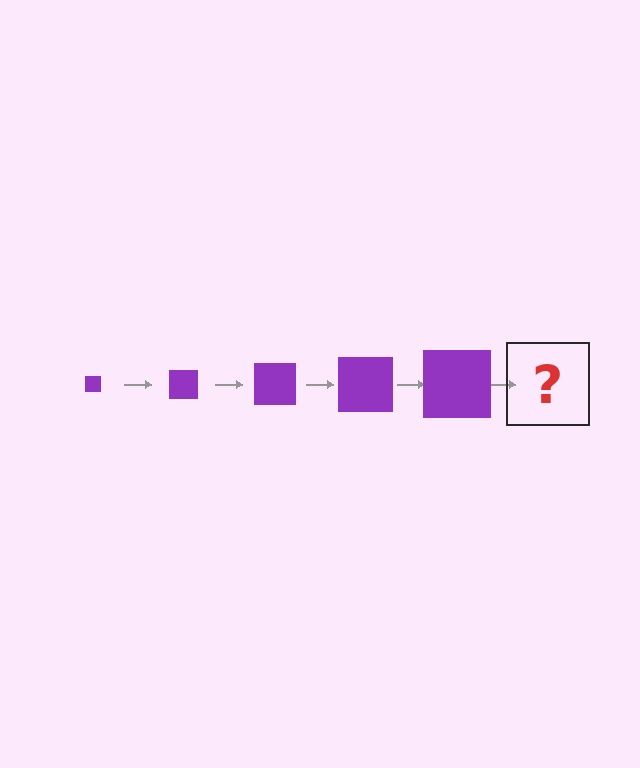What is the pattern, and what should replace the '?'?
The pattern is that the square gets progressively larger each step. The '?' should be a purple square, larger than the previous one.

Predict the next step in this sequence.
The next step is a purple square, larger than the previous one.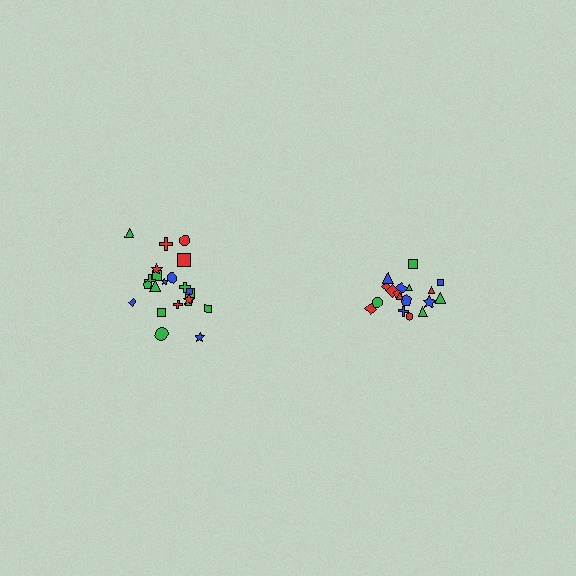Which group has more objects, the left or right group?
The left group.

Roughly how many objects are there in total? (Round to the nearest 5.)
Roughly 40 objects in total.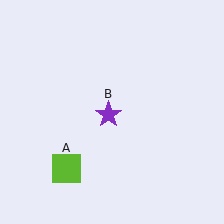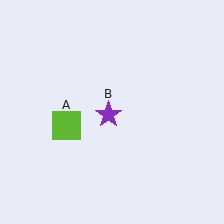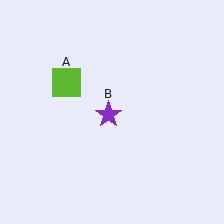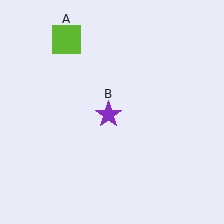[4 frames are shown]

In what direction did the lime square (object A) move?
The lime square (object A) moved up.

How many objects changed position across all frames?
1 object changed position: lime square (object A).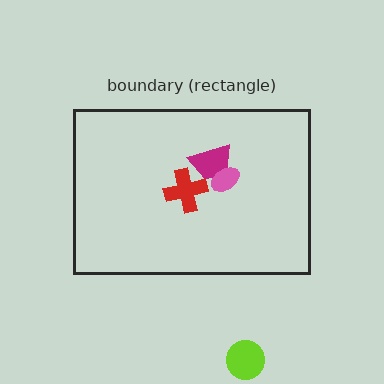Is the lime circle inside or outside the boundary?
Outside.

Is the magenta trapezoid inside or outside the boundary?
Inside.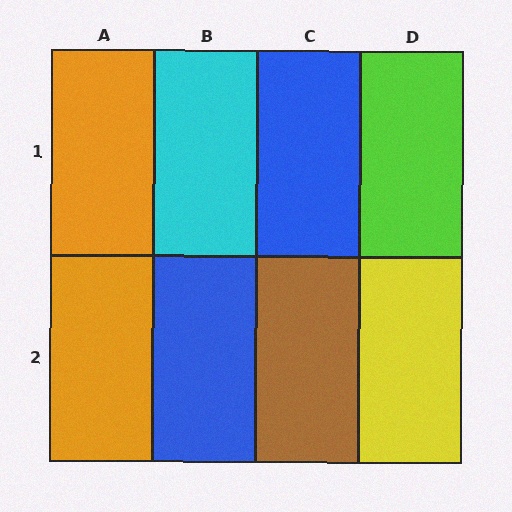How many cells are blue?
2 cells are blue.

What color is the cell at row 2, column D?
Yellow.